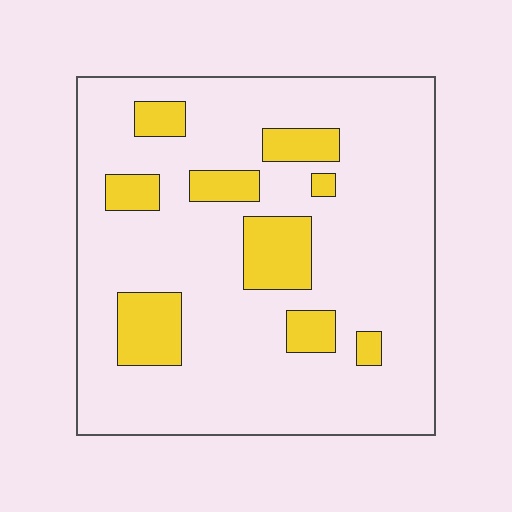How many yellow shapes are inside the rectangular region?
9.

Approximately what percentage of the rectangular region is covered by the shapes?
Approximately 15%.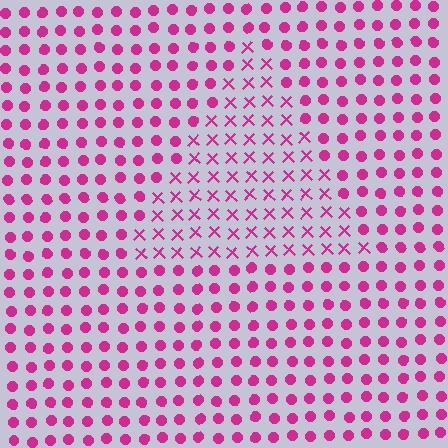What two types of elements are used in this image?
The image uses X marks inside the triangle region and circles outside it.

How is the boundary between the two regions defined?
The boundary is defined by a change in element shape: X marks inside vs. circles outside. All elements share the same color and spacing.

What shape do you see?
I see a triangle.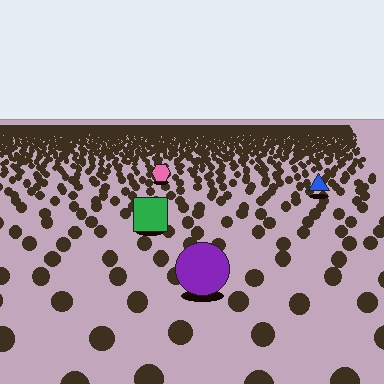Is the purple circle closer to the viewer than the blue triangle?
Yes. The purple circle is closer — you can tell from the texture gradient: the ground texture is coarser near it.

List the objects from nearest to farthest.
From nearest to farthest: the purple circle, the green square, the blue triangle, the pink hexagon.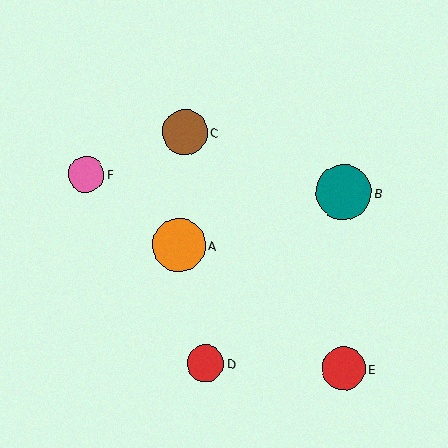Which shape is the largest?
The teal circle (labeled B) is the largest.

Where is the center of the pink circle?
The center of the pink circle is at (86, 174).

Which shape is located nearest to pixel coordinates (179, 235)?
The orange circle (labeled A) at (179, 245) is nearest to that location.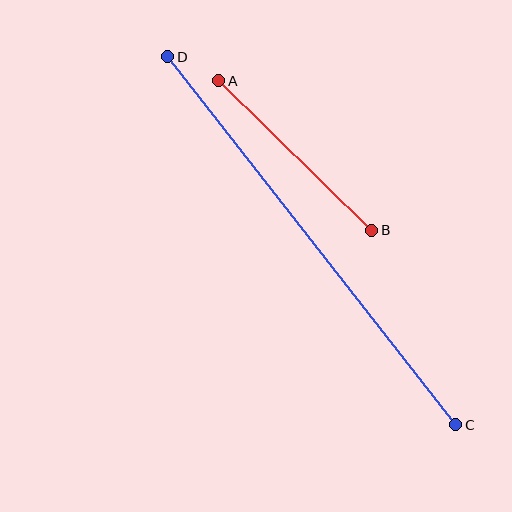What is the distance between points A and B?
The distance is approximately 214 pixels.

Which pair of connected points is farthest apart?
Points C and D are farthest apart.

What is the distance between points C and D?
The distance is approximately 467 pixels.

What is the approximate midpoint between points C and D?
The midpoint is at approximately (312, 241) pixels.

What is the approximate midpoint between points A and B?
The midpoint is at approximately (295, 156) pixels.